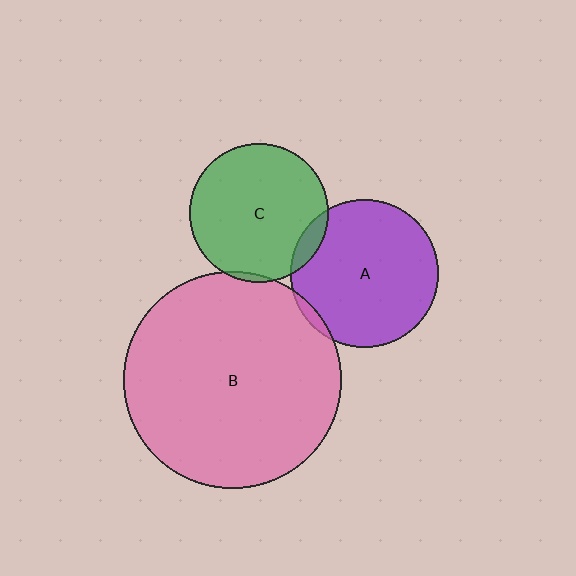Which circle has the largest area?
Circle B (pink).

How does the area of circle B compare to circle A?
Approximately 2.2 times.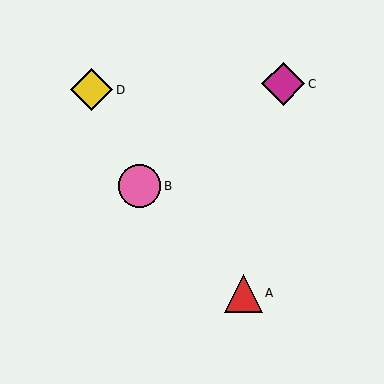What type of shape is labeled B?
Shape B is a pink circle.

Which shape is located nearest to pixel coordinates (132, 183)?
The pink circle (labeled B) at (139, 186) is nearest to that location.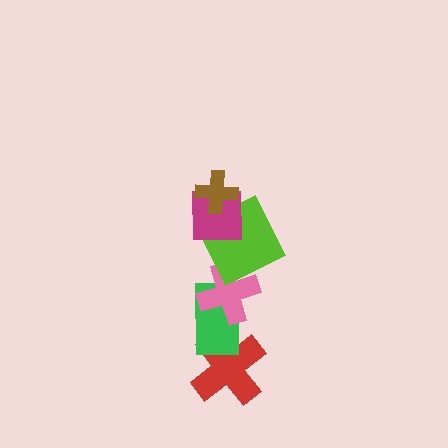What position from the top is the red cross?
The red cross is 6th from the top.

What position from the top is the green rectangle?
The green rectangle is 5th from the top.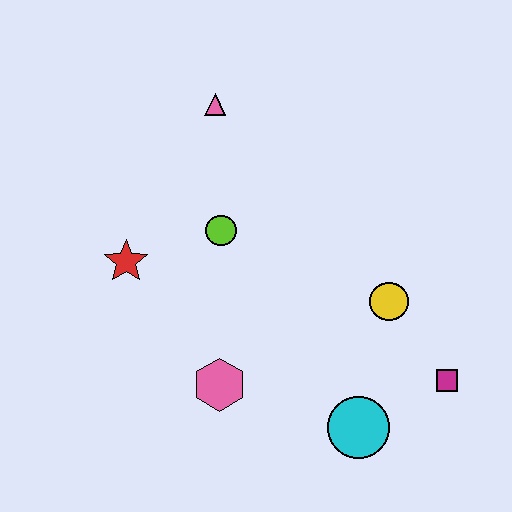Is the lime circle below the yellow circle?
No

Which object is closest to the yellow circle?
The magenta square is closest to the yellow circle.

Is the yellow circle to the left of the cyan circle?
No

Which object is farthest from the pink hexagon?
The pink triangle is farthest from the pink hexagon.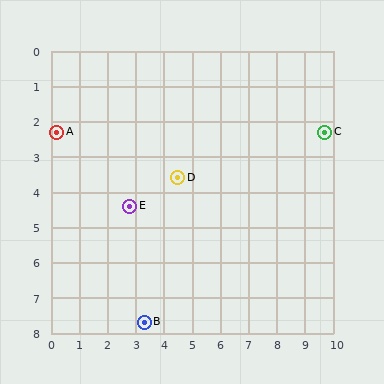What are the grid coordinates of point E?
Point E is at approximately (2.8, 4.4).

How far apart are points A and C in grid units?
Points A and C are about 9.5 grid units apart.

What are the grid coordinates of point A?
Point A is at approximately (0.2, 2.3).